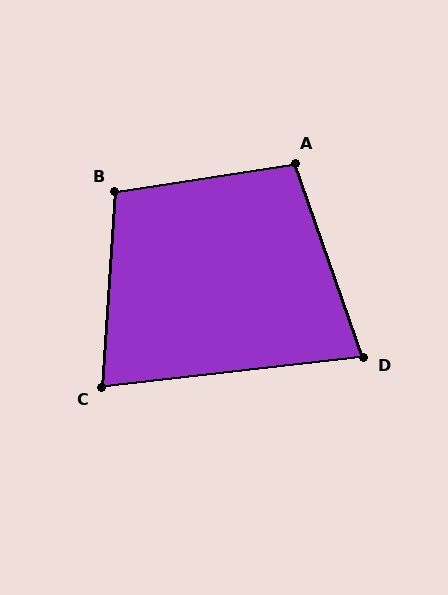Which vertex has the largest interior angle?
B, at approximately 103 degrees.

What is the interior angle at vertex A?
Approximately 100 degrees (obtuse).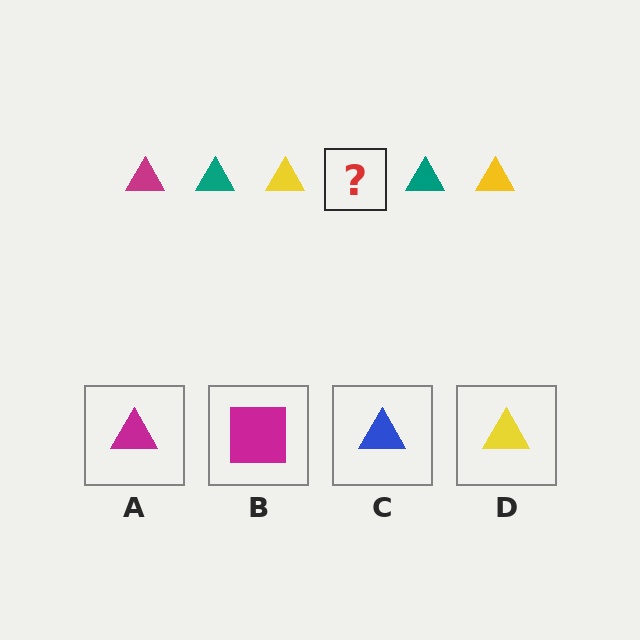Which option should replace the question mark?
Option A.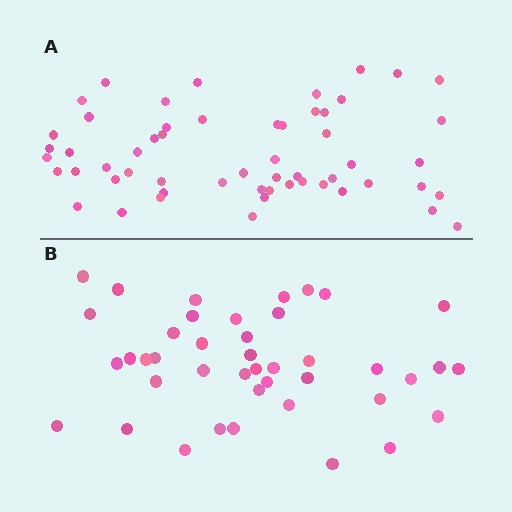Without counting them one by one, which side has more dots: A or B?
Region A (the top region) has more dots.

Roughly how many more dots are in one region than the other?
Region A has approximately 15 more dots than region B.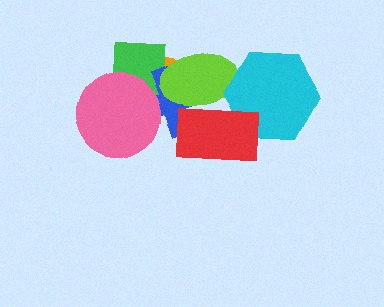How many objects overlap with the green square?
3 objects overlap with the green square.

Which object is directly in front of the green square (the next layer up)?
The blue cross is directly in front of the green square.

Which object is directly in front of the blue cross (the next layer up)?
The lime ellipse is directly in front of the blue cross.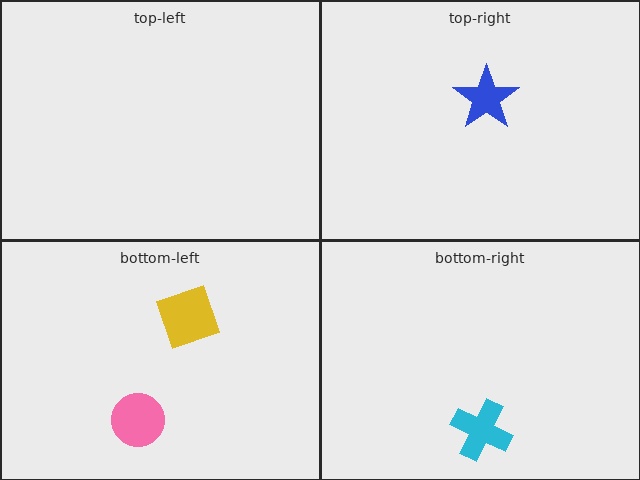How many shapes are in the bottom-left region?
2.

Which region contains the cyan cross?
The bottom-right region.